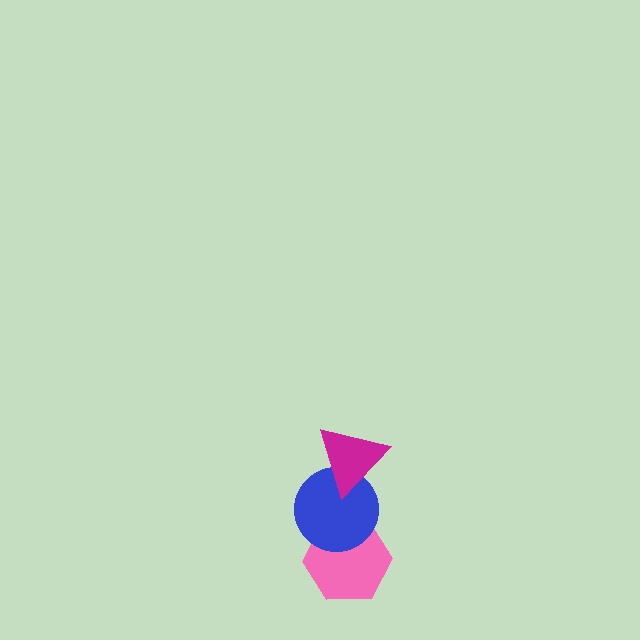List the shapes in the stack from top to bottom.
From top to bottom: the magenta triangle, the blue circle, the pink hexagon.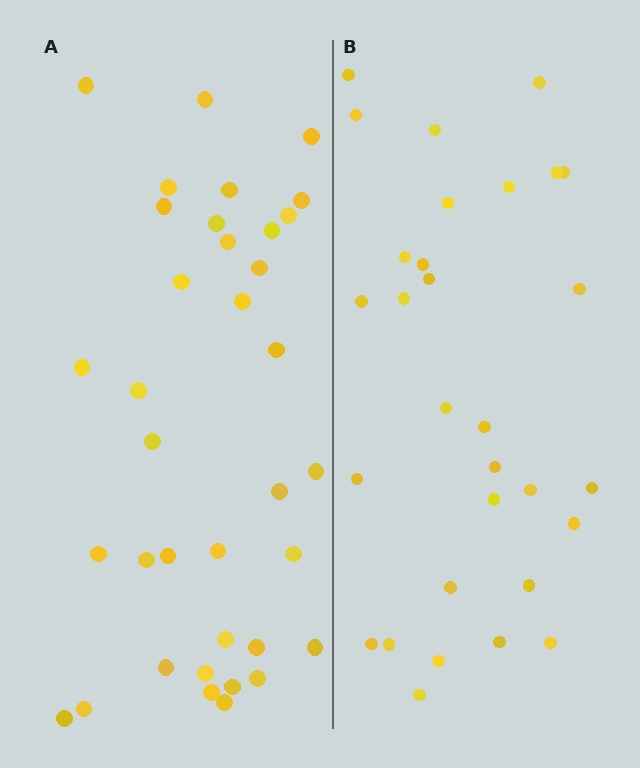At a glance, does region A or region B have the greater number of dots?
Region A (the left region) has more dots.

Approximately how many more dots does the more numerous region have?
Region A has about 6 more dots than region B.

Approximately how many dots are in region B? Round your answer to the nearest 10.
About 30 dots.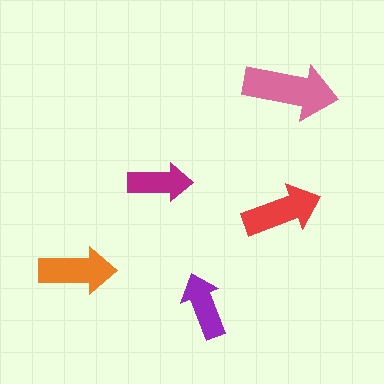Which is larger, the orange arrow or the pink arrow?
The pink one.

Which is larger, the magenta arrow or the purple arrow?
The purple one.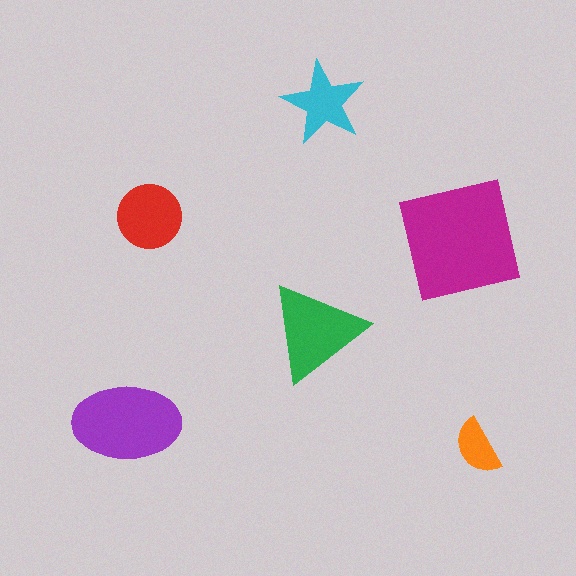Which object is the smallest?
The orange semicircle.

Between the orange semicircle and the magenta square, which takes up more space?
The magenta square.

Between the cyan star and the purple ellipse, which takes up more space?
The purple ellipse.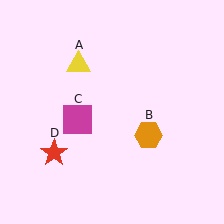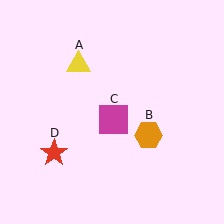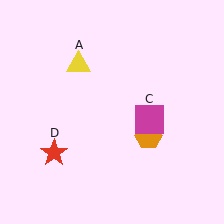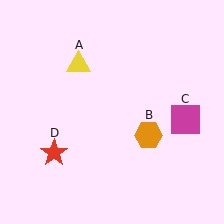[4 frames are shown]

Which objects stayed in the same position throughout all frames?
Yellow triangle (object A) and orange hexagon (object B) and red star (object D) remained stationary.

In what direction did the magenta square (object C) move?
The magenta square (object C) moved right.